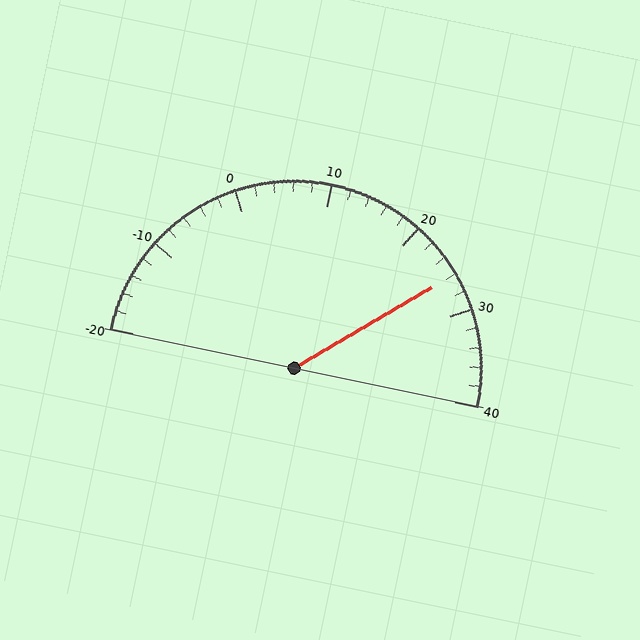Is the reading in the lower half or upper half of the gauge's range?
The reading is in the upper half of the range (-20 to 40).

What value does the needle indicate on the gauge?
The needle indicates approximately 26.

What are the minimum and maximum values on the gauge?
The gauge ranges from -20 to 40.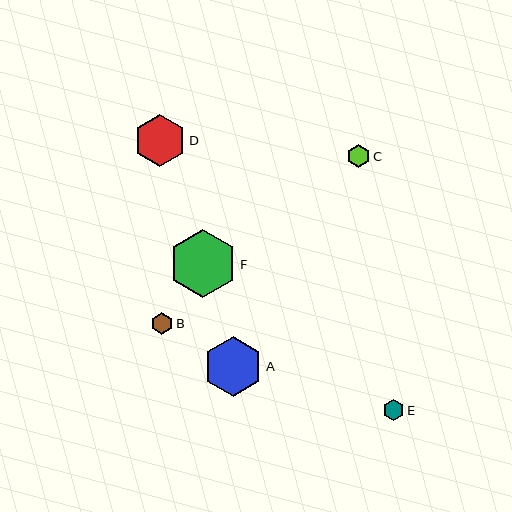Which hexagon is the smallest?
Hexagon E is the smallest with a size of approximately 21 pixels.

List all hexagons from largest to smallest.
From largest to smallest: F, A, D, C, B, E.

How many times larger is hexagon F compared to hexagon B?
Hexagon F is approximately 3.2 times the size of hexagon B.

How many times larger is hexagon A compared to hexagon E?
Hexagon A is approximately 2.8 times the size of hexagon E.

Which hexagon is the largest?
Hexagon F is the largest with a size of approximately 68 pixels.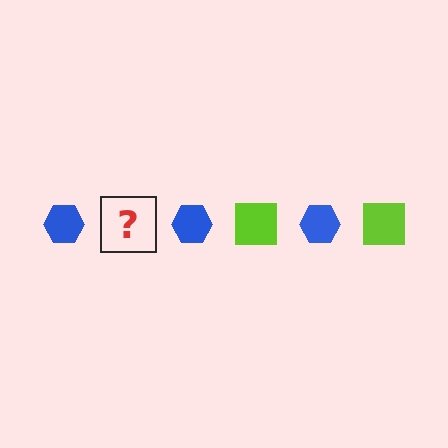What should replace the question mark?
The question mark should be replaced with a lime square.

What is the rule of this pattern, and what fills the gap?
The rule is that the pattern alternates between blue hexagon and lime square. The gap should be filled with a lime square.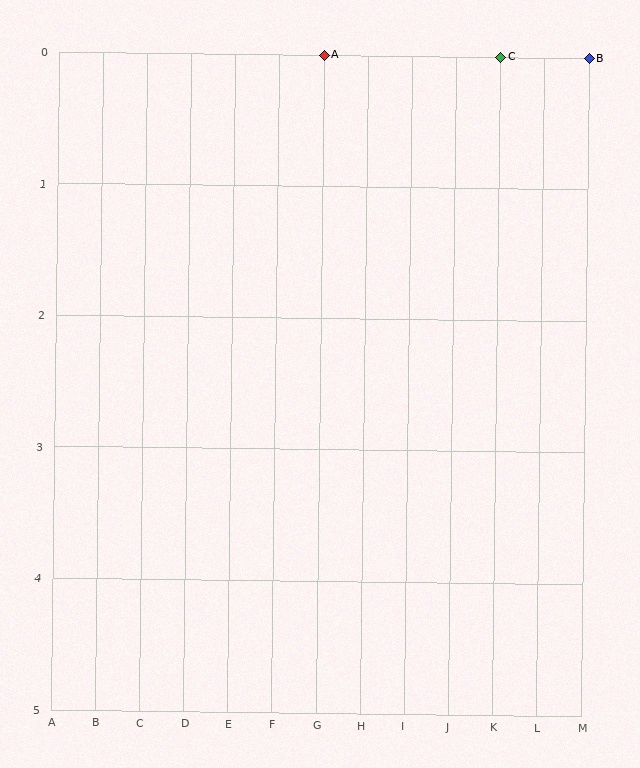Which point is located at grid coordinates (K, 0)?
Point C is at (K, 0).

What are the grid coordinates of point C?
Point C is at grid coordinates (K, 0).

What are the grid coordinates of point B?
Point B is at grid coordinates (M, 0).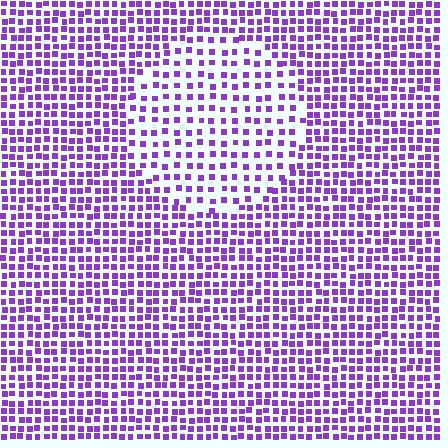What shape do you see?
I see a circle.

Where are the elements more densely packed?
The elements are more densely packed outside the circle boundary.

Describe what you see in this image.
The image contains small purple elements arranged at two different densities. A circle-shaped region is visible where the elements are less densely packed than the surrounding area.